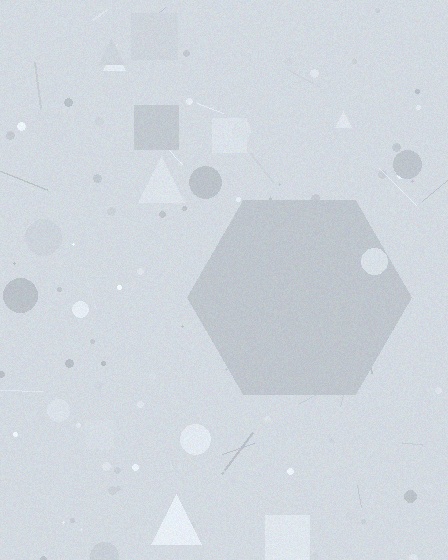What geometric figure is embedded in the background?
A hexagon is embedded in the background.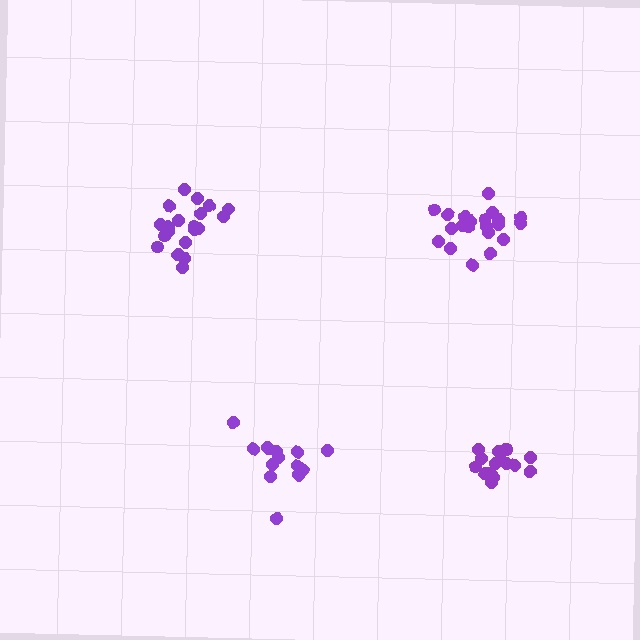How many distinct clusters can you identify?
There are 4 distinct clusters.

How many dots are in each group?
Group 1: 20 dots, Group 2: 21 dots, Group 3: 15 dots, Group 4: 16 dots (72 total).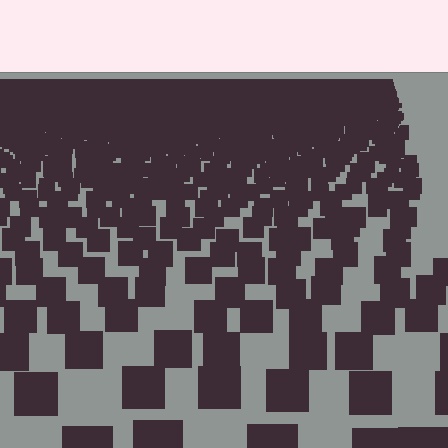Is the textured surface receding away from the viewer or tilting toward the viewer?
The surface is receding away from the viewer. Texture elements get smaller and denser toward the top.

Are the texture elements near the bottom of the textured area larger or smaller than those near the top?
Larger. Near the bottom, elements are closer to the viewer and appear at a bigger on-screen size.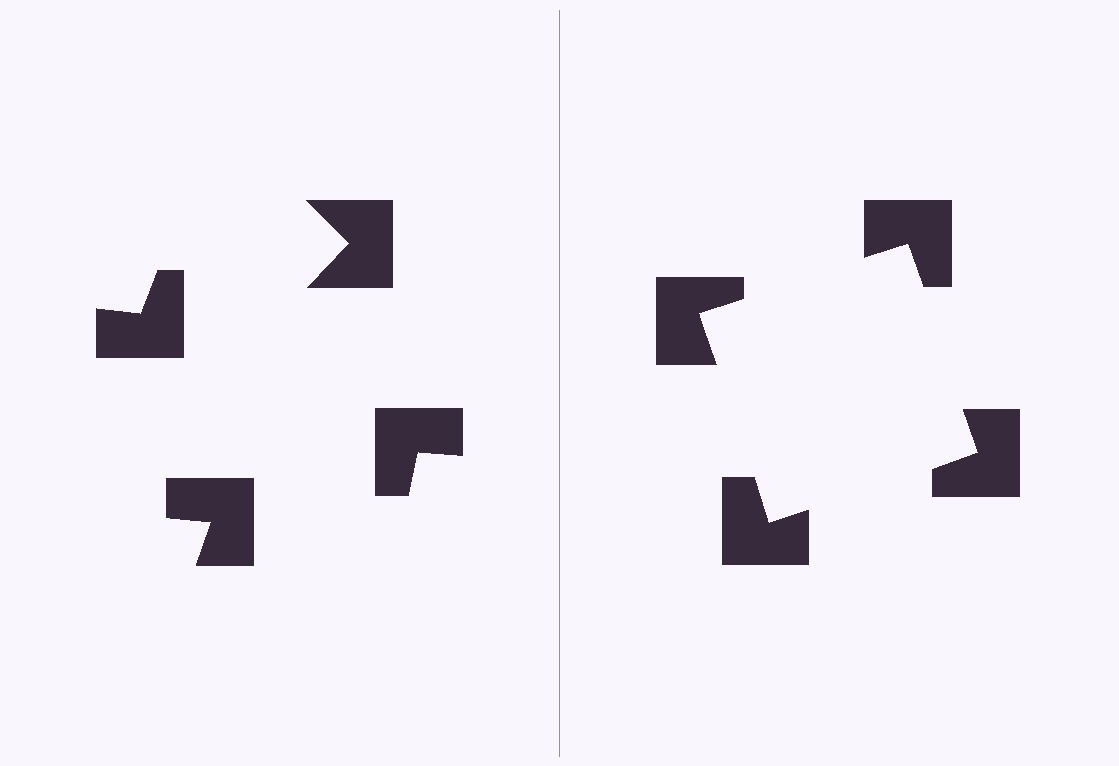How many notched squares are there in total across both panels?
8 — 4 on each side.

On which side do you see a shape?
An illusory square appears on the right side. On the left side the wedge cuts are rotated, so no coherent shape forms.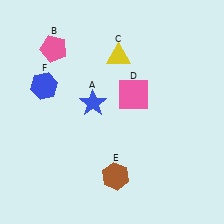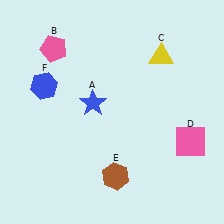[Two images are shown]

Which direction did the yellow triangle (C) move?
The yellow triangle (C) moved right.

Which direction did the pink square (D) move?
The pink square (D) moved right.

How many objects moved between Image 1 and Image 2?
2 objects moved between the two images.